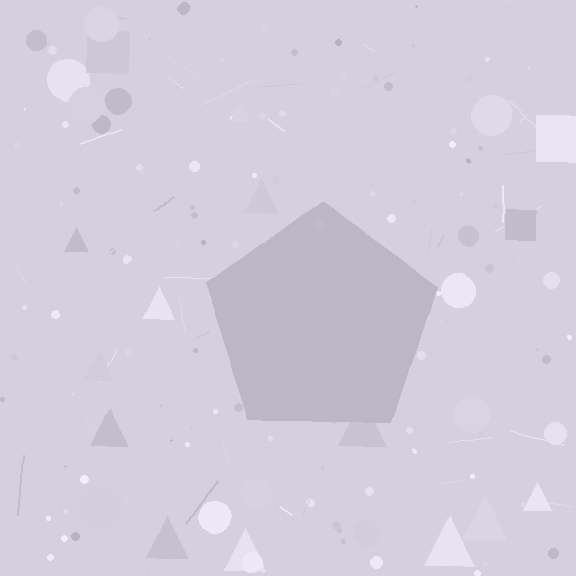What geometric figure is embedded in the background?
A pentagon is embedded in the background.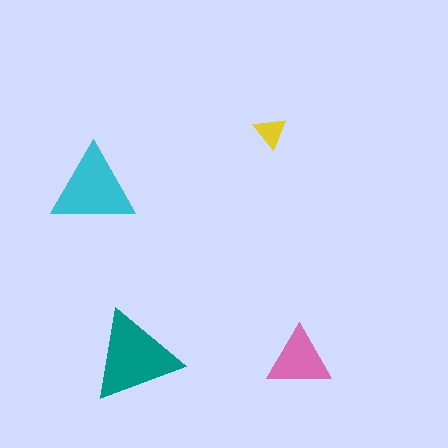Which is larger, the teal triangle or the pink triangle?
The teal one.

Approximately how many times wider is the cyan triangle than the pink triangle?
About 1.5 times wider.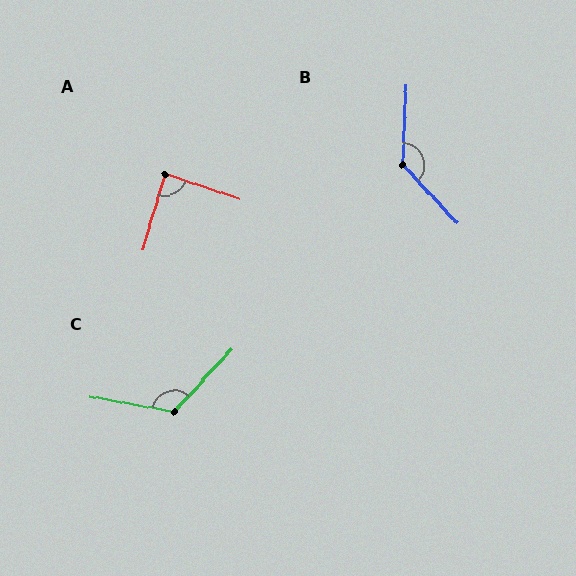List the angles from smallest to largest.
A (88°), C (122°), B (135°).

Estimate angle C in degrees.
Approximately 122 degrees.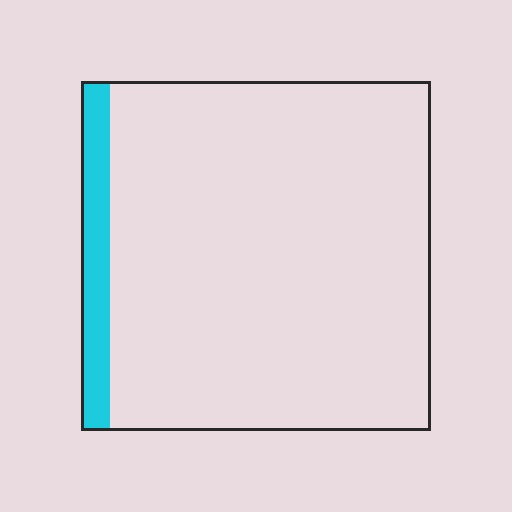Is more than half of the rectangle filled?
No.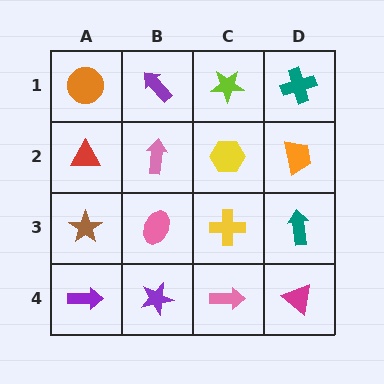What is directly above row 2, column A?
An orange circle.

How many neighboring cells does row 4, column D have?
2.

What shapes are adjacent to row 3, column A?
A red triangle (row 2, column A), a purple arrow (row 4, column A), a pink ellipse (row 3, column B).